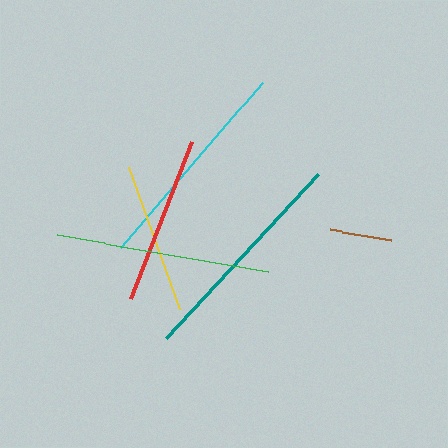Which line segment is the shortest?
The brown line is the shortest at approximately 62 pixels.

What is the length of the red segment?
The red segment is approximately 169 pixels long.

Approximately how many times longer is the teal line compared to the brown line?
The teal line is approximately 3.6 times the length of the brown line.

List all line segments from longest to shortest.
From longest to shortest: teal, cyan, green, red, yellow, brown.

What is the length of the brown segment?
The brown segment is approximately 62 pixels long.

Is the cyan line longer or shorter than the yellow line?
The cyan line is longer than the yellow line.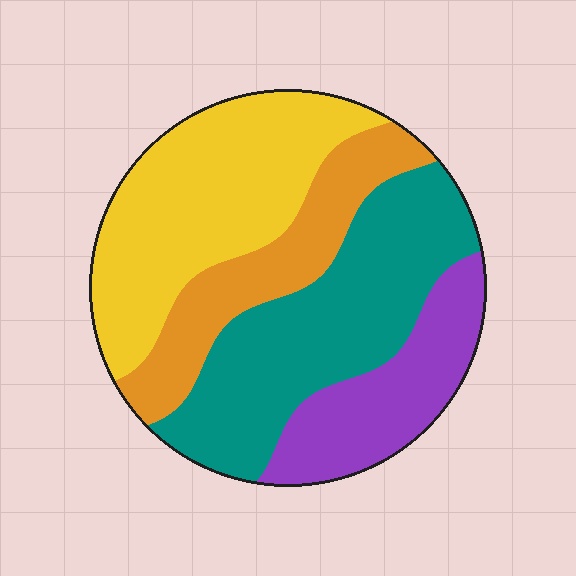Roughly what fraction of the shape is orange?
Orange takes up about one sixth (1/6) of the shape.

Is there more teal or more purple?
Teal.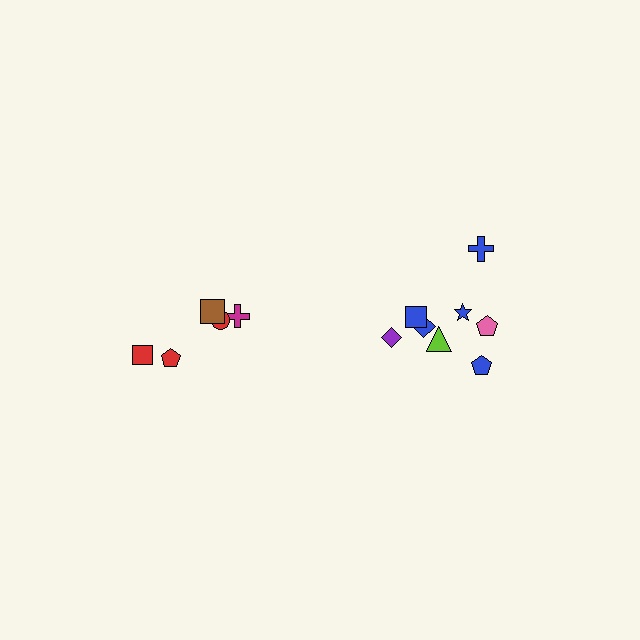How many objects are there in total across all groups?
There are 13 objects.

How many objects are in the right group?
There are 8 objects.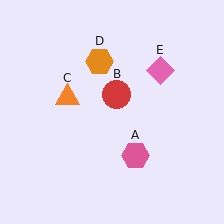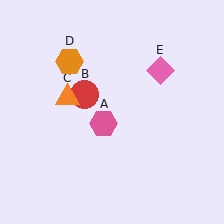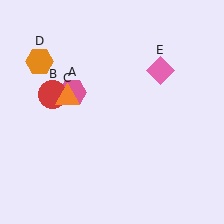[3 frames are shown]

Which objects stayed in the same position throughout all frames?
Orange triangle (object C) and pink diamond (object E) remained stationary.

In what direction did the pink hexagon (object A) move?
The pink hexagon (object A) moved up and to the left.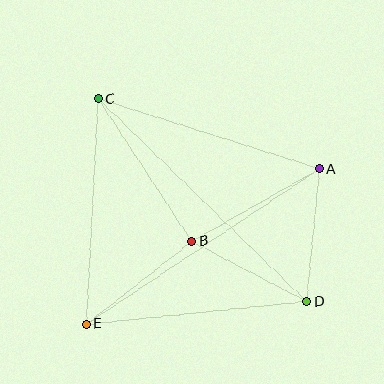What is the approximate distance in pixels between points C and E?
The distance between C and E is approximately 226 pixels.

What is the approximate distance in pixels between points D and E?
The distance between D and E is approximately 222 pixels.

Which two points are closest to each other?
Points B and D are closest to each other.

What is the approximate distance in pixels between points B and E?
The distance between B and E is approximately 134 pixels.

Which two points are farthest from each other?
Points C and D are farthest from each other.